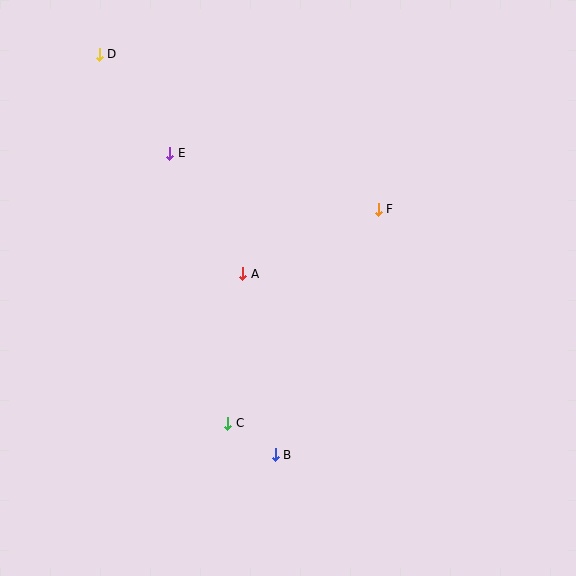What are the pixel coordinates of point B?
Point B is at (275, 455).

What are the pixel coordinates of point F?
Point F is at (378, 209).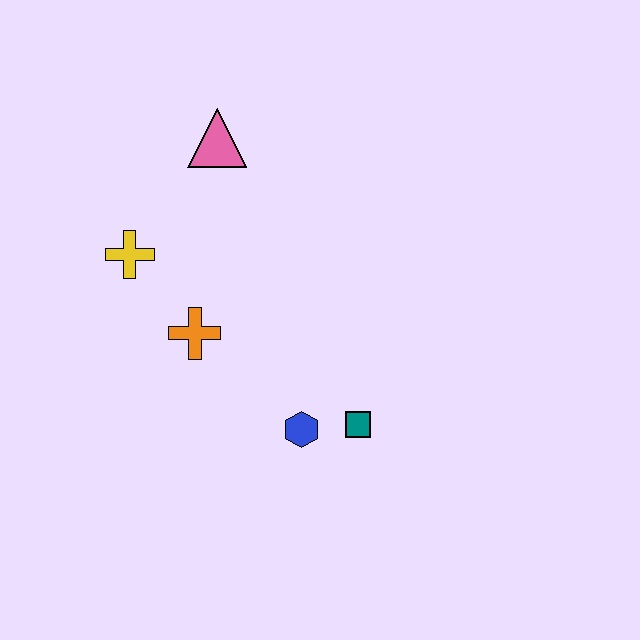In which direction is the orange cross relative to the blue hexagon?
The orange cross is to the left of the blue hexagon.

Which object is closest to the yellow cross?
The orange cross is closest to the yellow cross.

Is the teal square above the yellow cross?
No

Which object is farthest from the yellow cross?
The teal square is farthest from the yellow cross.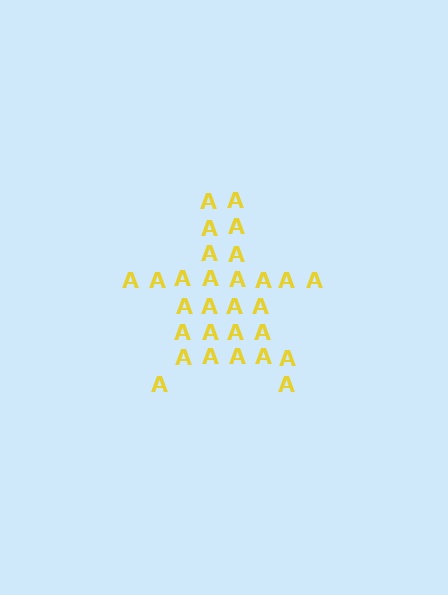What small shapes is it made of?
It is made of small letter A's.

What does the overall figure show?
The overall figure shows a star.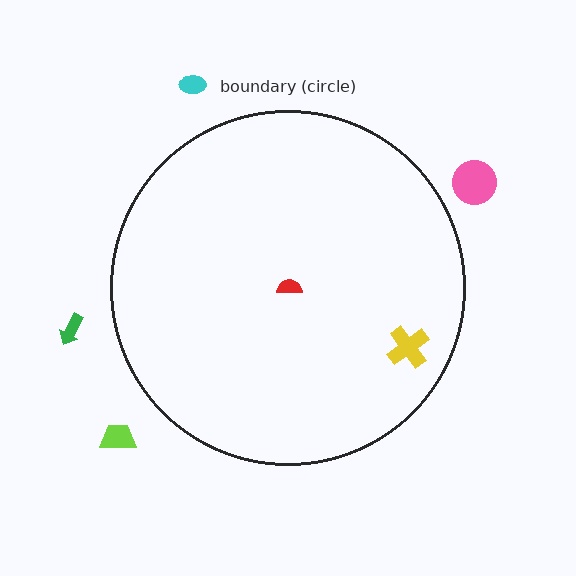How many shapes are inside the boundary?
2 inside, 4 outside.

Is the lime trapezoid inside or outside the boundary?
Outside.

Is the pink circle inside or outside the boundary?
Outside.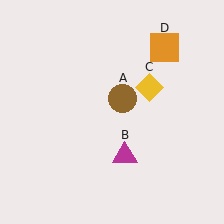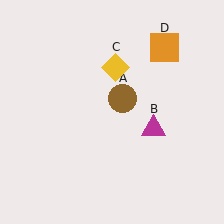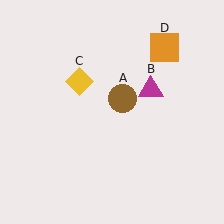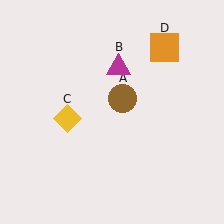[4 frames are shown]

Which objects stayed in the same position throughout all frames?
Brown circle (object A) and orange square (object D) remained stationary.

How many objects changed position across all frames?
2 objects changed position: magenta triangle (object B), yellow diamond (object C).